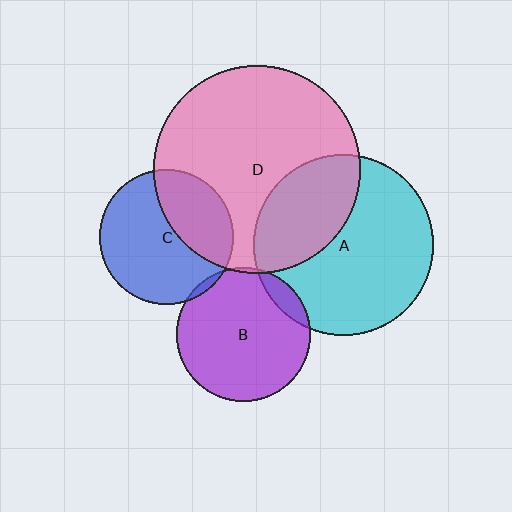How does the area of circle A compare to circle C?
Approximately 1.8 times.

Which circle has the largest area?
Circle D (pink).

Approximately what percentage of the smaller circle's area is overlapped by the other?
Approximately 5%.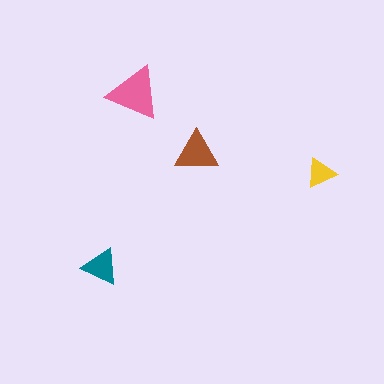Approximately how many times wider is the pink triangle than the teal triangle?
About 1.5 times wider.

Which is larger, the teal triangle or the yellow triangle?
The teal one.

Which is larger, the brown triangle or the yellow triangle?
The brown one.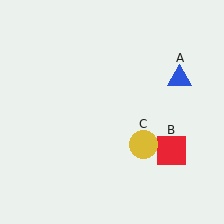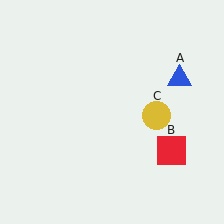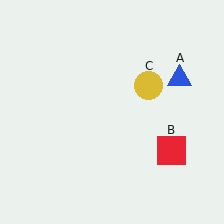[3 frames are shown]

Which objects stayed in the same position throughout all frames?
Blue triangle (object A) and red square (object B) remained stationary.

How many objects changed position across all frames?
1 object changed position: yellow circle (object C).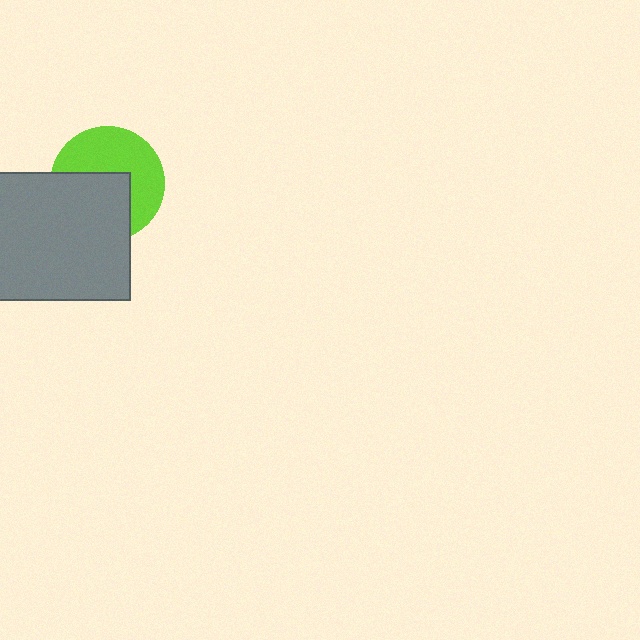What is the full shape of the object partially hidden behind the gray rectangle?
The partially hidden object is a lime circle.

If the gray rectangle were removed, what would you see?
You would see the complete lime circle.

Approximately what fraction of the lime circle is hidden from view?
Roughly 47% of the lime circle is hidden behind the gray rectangle.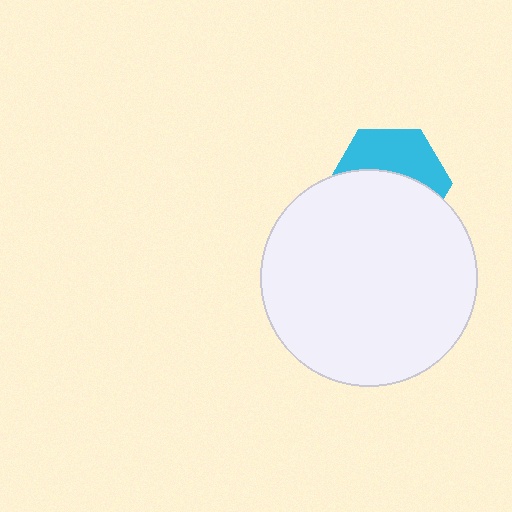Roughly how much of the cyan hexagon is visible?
A small part of it is visible (roughly 42%).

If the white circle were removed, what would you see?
You would see the complete cyan hexagon.